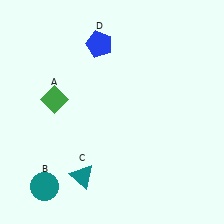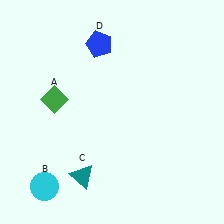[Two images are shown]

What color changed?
The circle (B) changed from teal in Image 1 to cyan in Image 2.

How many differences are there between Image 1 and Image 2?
There is 1 difference between the two images.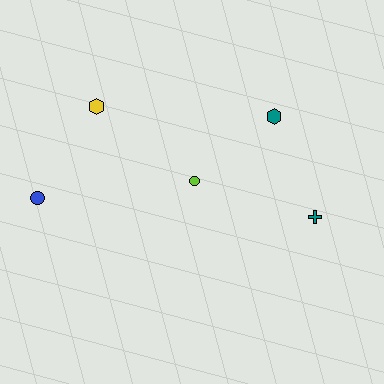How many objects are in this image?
There are 5 objects.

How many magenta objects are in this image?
There are no magenta objects.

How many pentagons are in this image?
There are no pentagons.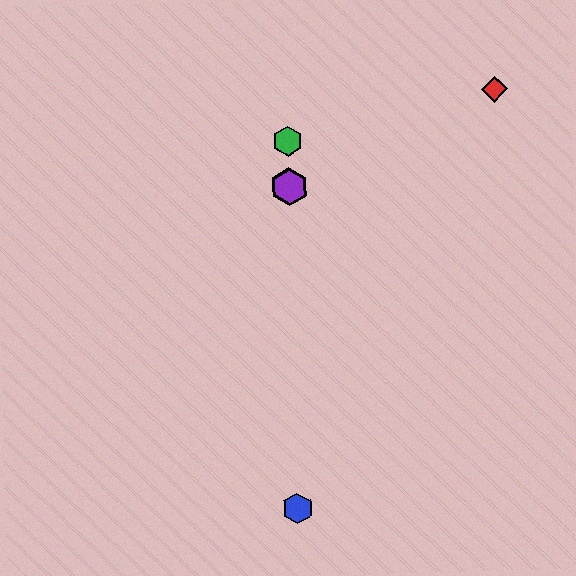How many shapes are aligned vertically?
4 shapes (the blue hexagon, the green hexagon, the yellow hexagon, the purple hexagon) are aligned vertically.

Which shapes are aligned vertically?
The blue hexagon, the green hexagon, the yellow hexagon, the purple hexagon are aligned vertically.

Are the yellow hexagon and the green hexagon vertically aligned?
Yes, both are at x≈289.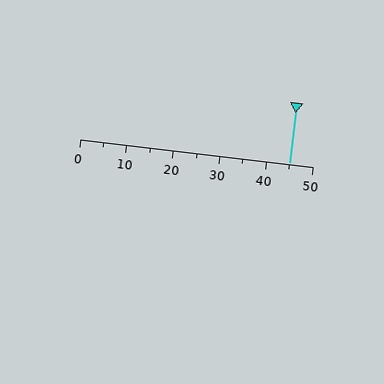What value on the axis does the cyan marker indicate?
The marker indicates approximately 45.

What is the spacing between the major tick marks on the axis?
The major ticks are spaced 10 apart.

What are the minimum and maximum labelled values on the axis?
The axis runs from 0 to 50.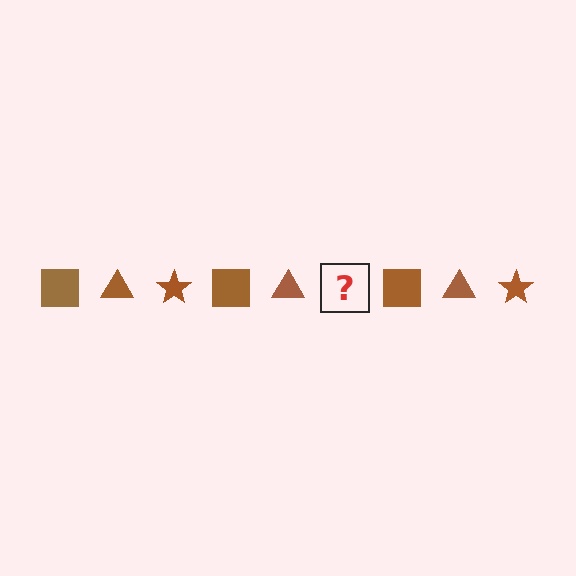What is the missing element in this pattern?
The missing element is a brown star.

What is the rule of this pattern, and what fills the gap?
The rule is that the pattern cycles through square, triangle, star shapes in brown. The gap should be filled with a brown star.